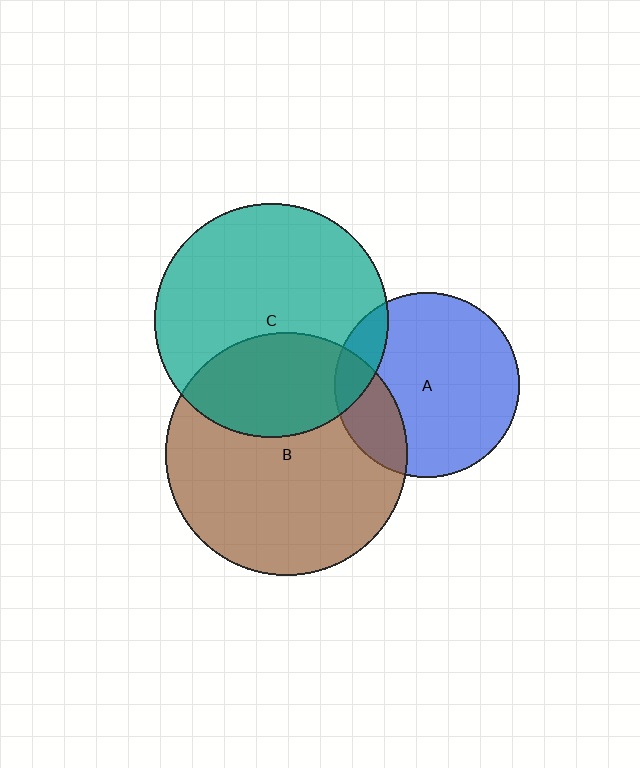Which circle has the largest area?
Circle B (brown).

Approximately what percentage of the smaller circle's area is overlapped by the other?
Approximately 15%.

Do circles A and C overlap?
Yes.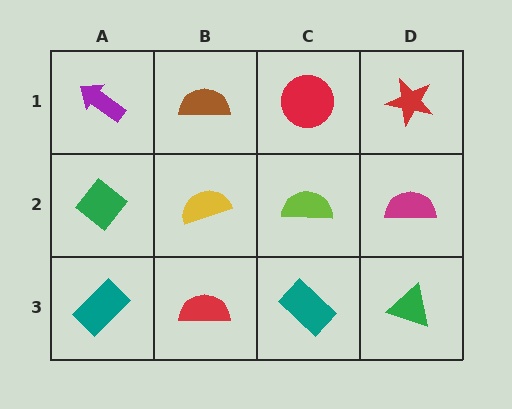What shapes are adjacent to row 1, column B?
A yellow semicircle (row 2, column B), a purple arrow (row 1, column A), a red circle (row 1, column C).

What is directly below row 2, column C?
A teal rectangle.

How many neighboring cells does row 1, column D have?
2.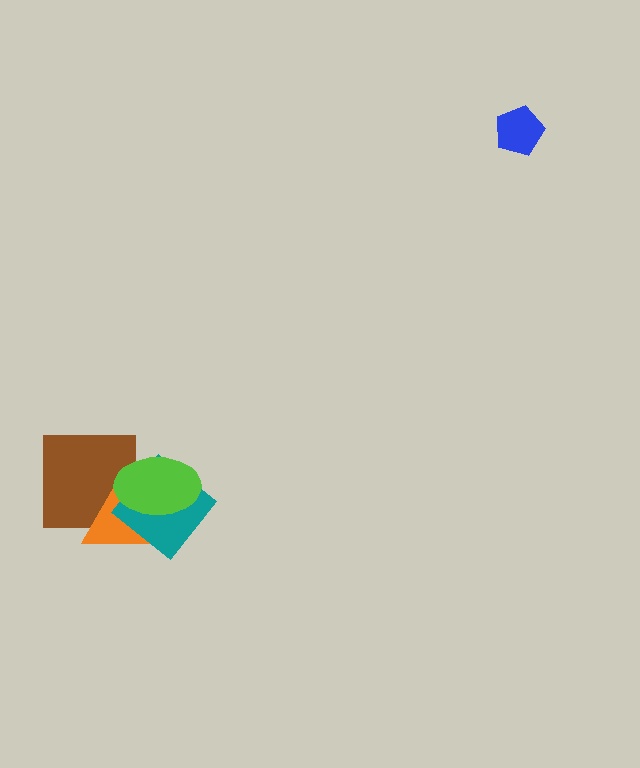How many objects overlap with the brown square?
2 objects overlap with the brown square.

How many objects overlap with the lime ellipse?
3 objects overlap with the lime ellipse.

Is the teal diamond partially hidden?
Yes, it is partially covered by another shape.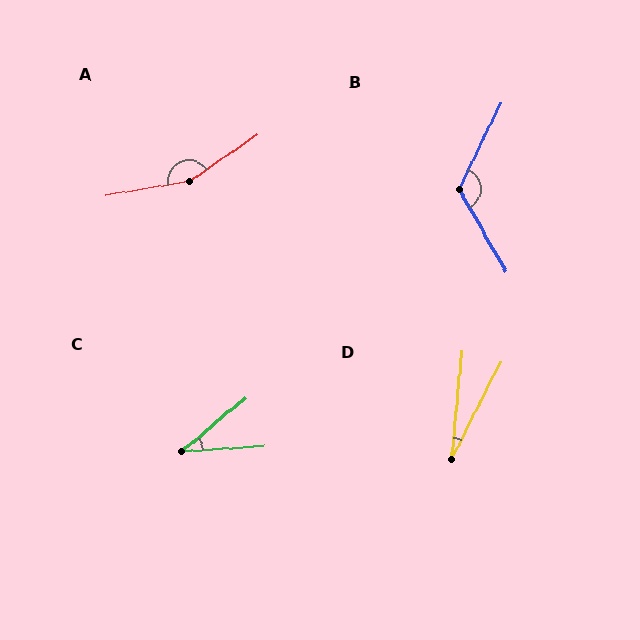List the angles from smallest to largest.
D (21°), C (36°), B (124°), A (155°).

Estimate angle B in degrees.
Approximately 124 degrees.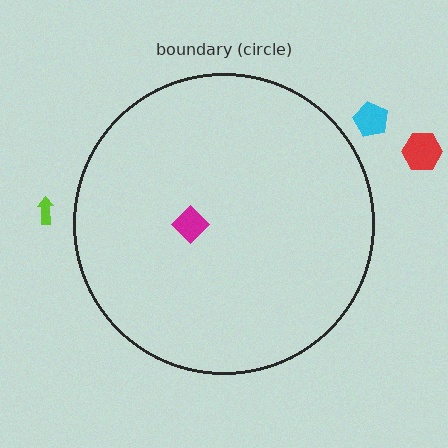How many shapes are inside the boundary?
1 inside, 3 outside.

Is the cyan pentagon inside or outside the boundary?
Outside.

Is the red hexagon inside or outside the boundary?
Outside.